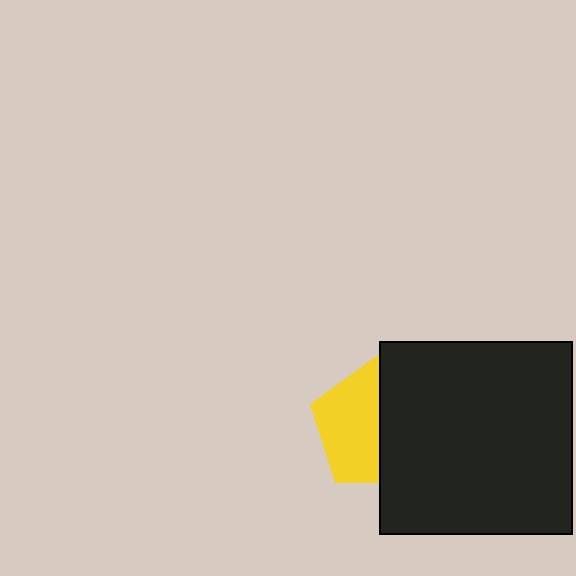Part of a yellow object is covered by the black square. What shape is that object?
It is a pentagon.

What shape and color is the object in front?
The object in front is a black square.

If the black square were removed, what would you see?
You would see the complete yellow pentagon.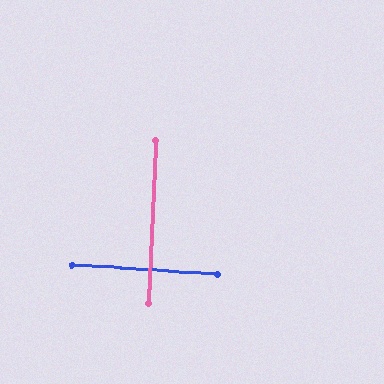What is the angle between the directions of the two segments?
Approximately 89 degrees.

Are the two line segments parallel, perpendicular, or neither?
Perpendicular — they meet at approximately 89°.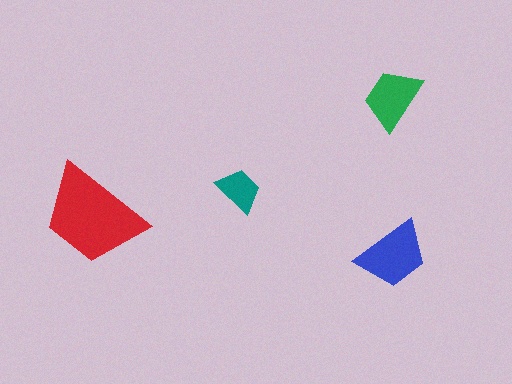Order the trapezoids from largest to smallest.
the red one, the blue one, the green one, the teal one.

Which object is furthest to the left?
The red trapezoid is leftmost.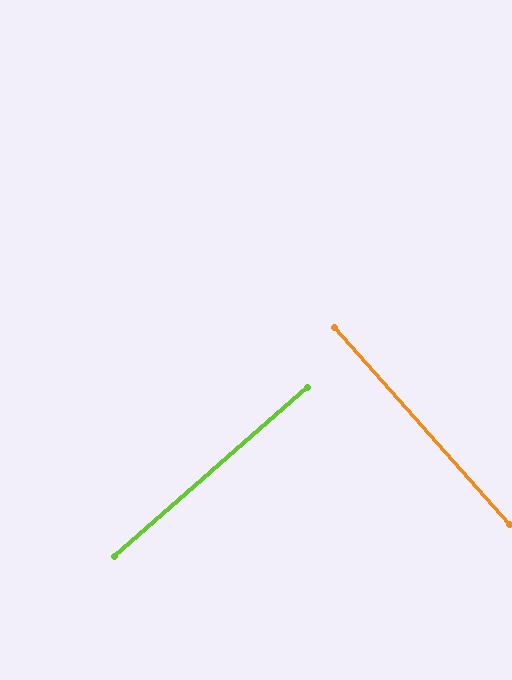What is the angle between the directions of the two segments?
Approximately 90 degrees.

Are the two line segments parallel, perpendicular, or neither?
Perpendicular — they meet at approximately 90°.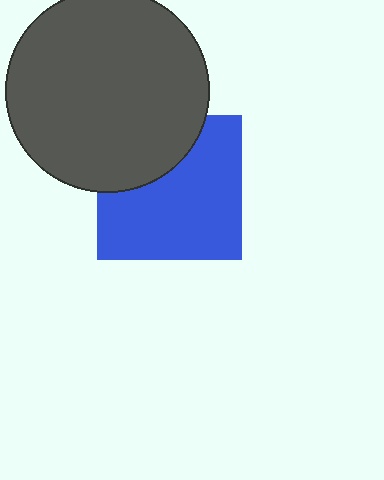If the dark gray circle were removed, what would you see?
You would see the complete blue square.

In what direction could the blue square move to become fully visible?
The blue square could move down. That would shift it out from behind the dark gray circle entirely.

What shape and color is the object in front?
The object in front is a dark gray circle.